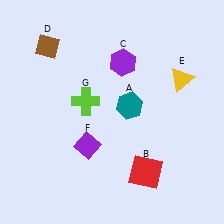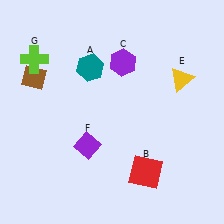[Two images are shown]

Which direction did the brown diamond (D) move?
The brown diamond (D) moved down.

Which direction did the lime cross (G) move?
The lime cross (G) moved left.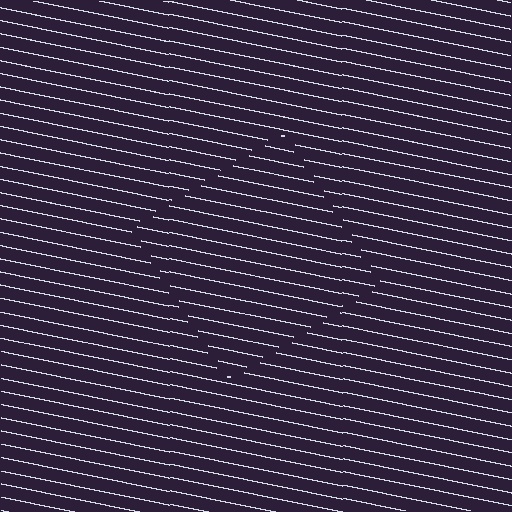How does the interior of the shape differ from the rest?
The interior of the shape contains the same grating, shifted by half a period — the contour is defined by the phase discontinuity where line-ends from the inner and outer gratings abut.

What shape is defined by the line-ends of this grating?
An illusory square. The interior of the shape contains the same grating, shifted by half a period — the contour is defined by the phase discontinuity where line-ends from the inner and outer gratings abut.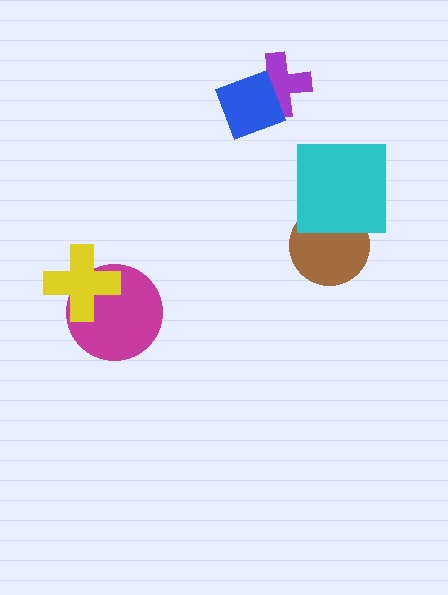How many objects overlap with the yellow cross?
1 object overlaps with the yellow cross.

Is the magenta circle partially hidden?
Yes, it is partially covered by another shape.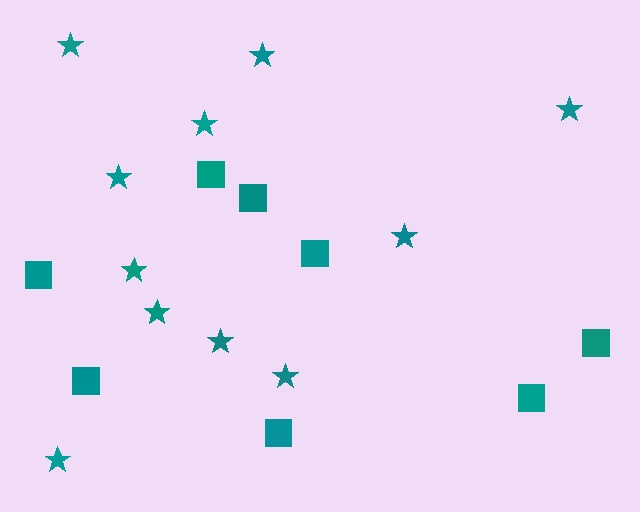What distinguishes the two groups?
There are 2 groups: one group of squares (8) and one group of stars (11).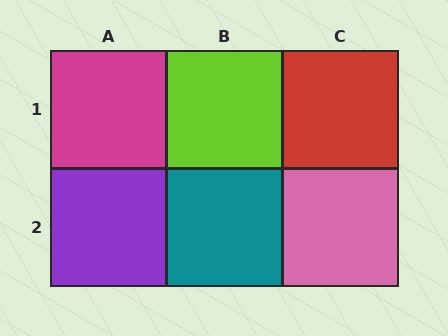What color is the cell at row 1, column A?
Magenta.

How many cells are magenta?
1 cell is magenta.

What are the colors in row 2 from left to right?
Purple, teal, pink.